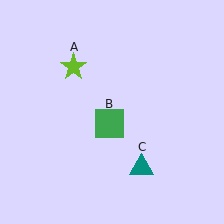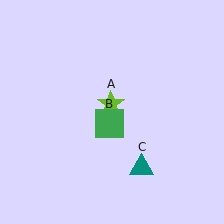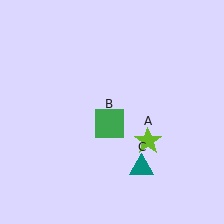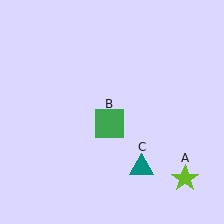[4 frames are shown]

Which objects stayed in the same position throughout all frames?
Green square (object B) and teal triangle (object C) remained stationary.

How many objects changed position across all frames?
1 object changed position: lime star (object A).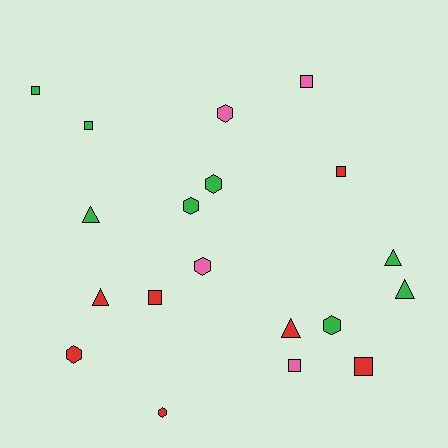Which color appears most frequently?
Green, with 8 objects.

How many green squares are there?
There are 2 green squares.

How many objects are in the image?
There are 19 objects.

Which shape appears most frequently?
Hexagon, with 7 objects.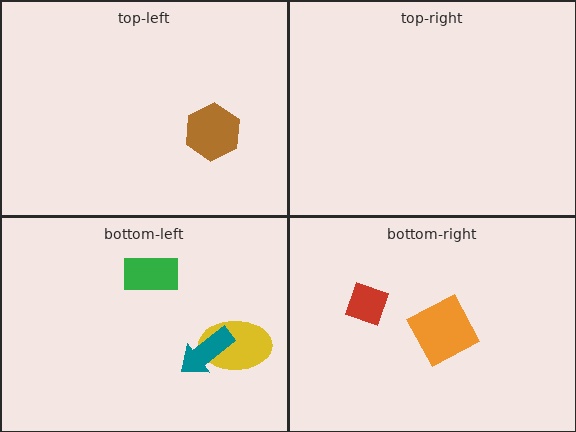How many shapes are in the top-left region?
1.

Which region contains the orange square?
The bottom-right region.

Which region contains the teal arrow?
The bottom-left region.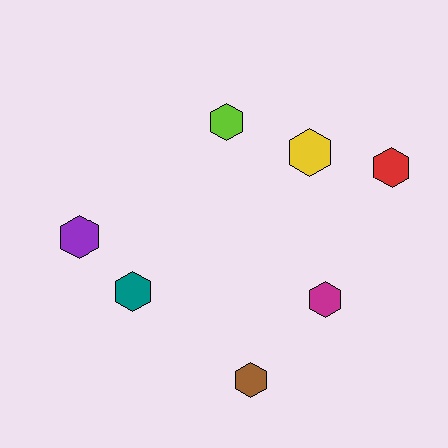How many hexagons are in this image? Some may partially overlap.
There are 7 hexagons.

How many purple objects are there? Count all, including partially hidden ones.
There is 1 purple object.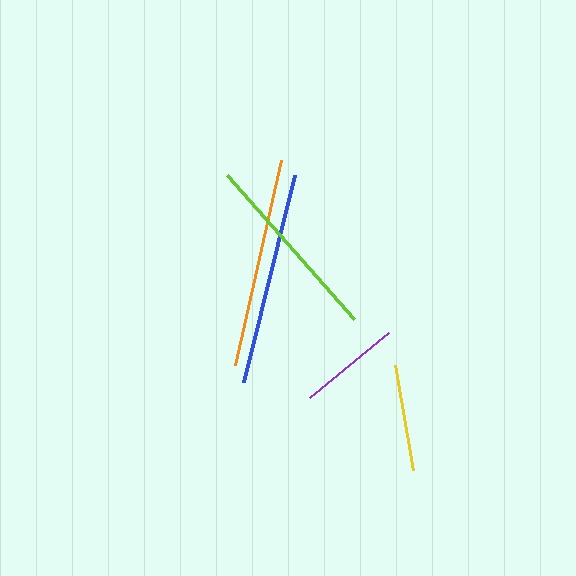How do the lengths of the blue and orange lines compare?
The blue and orange lines are approximately the same length.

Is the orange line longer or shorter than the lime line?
The orange line is longer than the lime line.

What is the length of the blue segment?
The blue segment is approximately 213 pixels long.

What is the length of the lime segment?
The lime segment is approximately 193 pixels long.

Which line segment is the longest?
The blue line is the longest at approximately 213 pixels.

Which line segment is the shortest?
The purple line is the shortest at approximately 102 pixels.